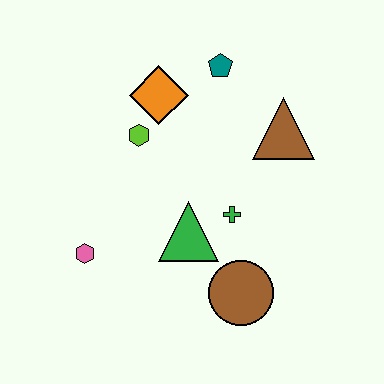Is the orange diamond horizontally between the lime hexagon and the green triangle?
Yes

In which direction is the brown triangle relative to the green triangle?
The brown triangle is above the green triangle.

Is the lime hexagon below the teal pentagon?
Yes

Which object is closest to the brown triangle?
The teal pentagon is closest to the brown triangle.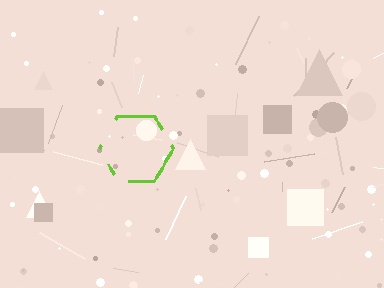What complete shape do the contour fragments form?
The contour fragments form a hexagon.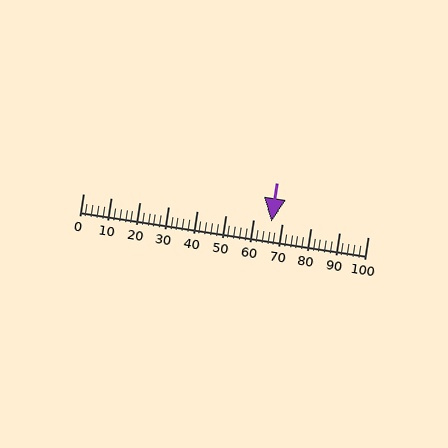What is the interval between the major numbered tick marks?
The major tick marks are spaced 10 units apart.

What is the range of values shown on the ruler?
The ruler shows values from 0 to 100.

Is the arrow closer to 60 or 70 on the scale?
The arrow is closer to 70.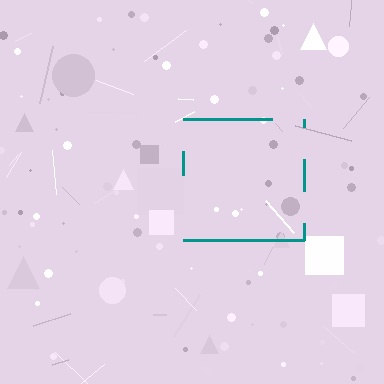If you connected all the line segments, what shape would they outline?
They would outline a square.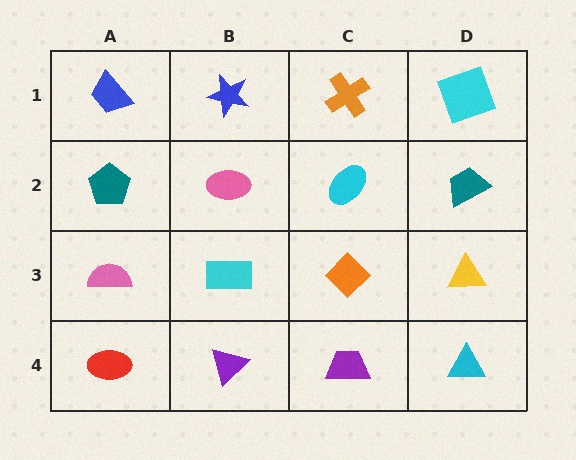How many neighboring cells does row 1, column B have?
3.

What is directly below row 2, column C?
An orange diamond.